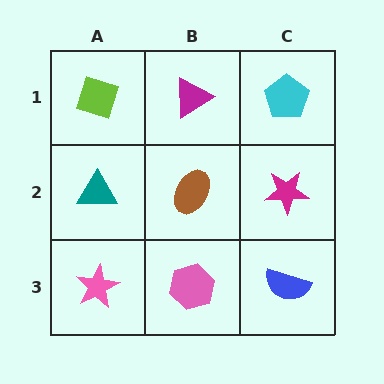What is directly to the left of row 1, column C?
A magenta triangle.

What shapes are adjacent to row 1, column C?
A magenta star (row 2, column C), a magenta triangle (row 1, column B).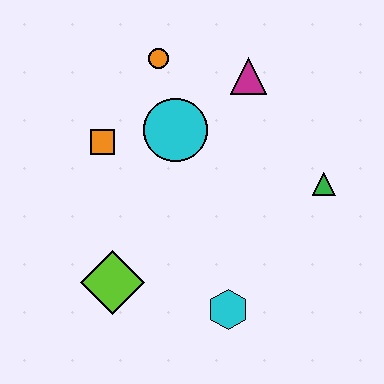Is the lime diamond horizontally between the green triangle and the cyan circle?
No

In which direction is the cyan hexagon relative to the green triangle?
The cyan hexagon is below the green triangle.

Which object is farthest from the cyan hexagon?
The orange circle is farthest from the cyan hexagon.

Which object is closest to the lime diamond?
The cyan hexagon is closest to the lime diamond.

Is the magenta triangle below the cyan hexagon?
No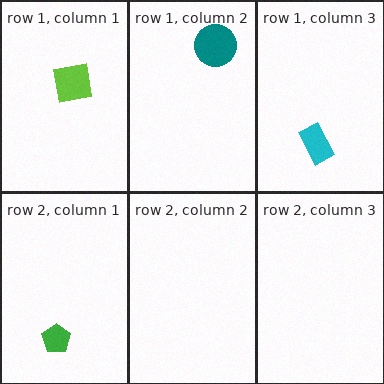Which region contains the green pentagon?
The row 2, column 1 region.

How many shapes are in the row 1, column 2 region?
1.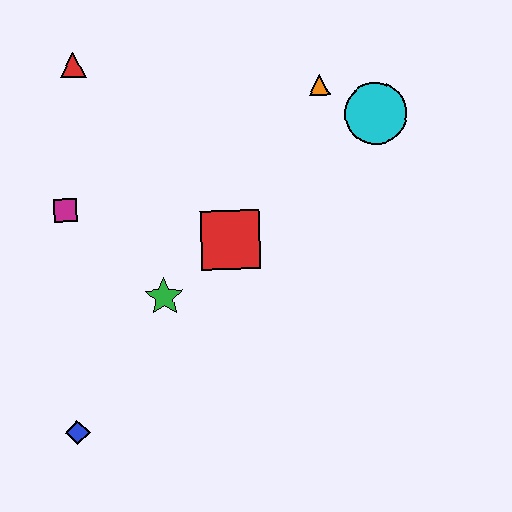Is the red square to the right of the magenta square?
Yes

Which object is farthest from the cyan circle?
The blue diamond is farthest from the cyan circle.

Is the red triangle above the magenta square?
Yes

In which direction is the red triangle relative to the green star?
The red triangle is above the green star.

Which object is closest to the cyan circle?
The orange triangle is closest to the cyan circle.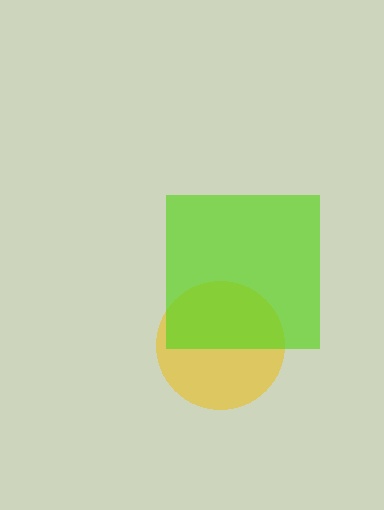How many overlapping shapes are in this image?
There are 2 overlapping shapes in the image.